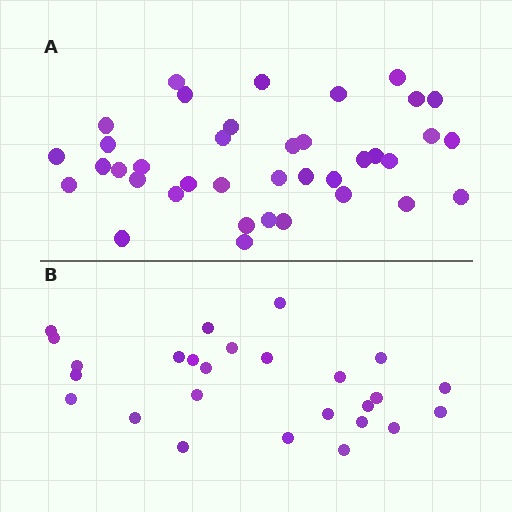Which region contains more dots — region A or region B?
Region A (the top region) has more dots.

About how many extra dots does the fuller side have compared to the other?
Region A has roughly 12 or so more dots than region B.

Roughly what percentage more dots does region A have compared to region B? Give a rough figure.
About 45% more.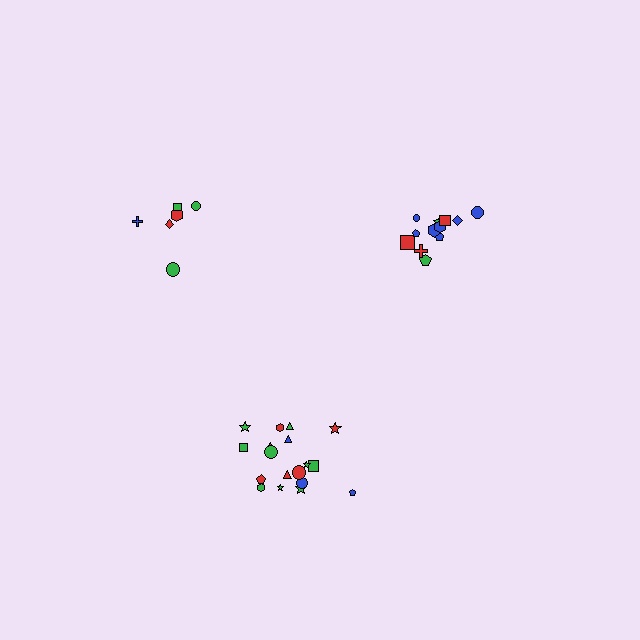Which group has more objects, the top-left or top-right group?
The top-right group.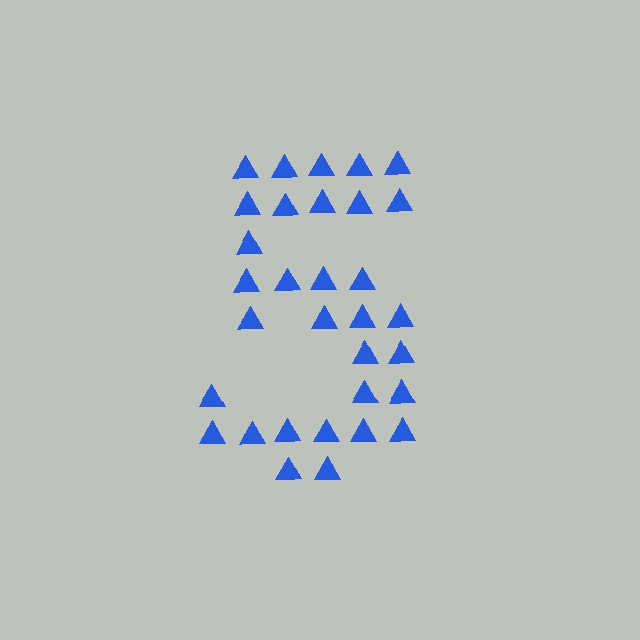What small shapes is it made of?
It is made of small triangles.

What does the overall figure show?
The overall figure shows the digit 5.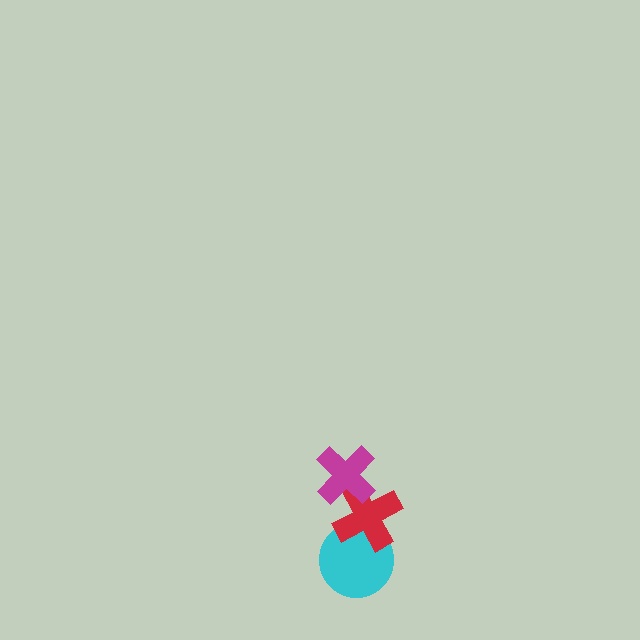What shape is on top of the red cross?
The magenta cross is on top of the red cross.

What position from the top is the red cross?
The red cross is 2nd from the top.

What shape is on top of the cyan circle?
The red cross is on top of the cyan circle.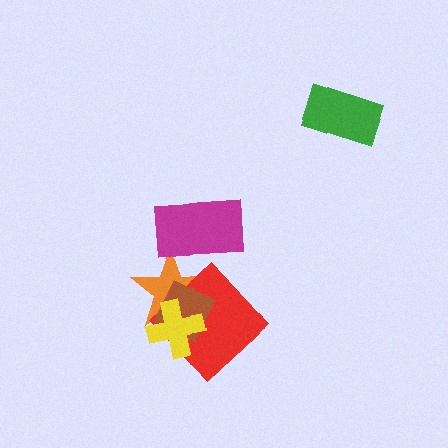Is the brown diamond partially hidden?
Yes, it is partially covered by another shape.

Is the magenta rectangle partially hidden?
No, no other shape covers it.